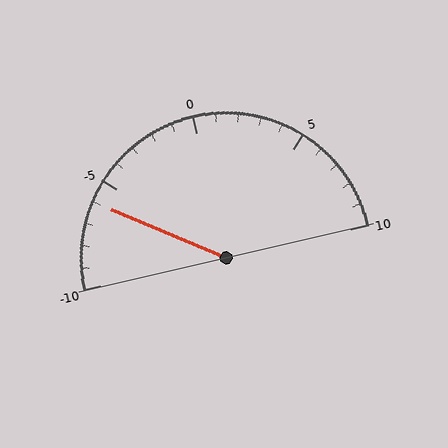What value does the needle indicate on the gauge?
The needle indicates approximately -6.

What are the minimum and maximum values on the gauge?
The gauge ranges from -10 to 10.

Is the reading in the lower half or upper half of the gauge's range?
The reading is in the lower half of the range (-10 to 10).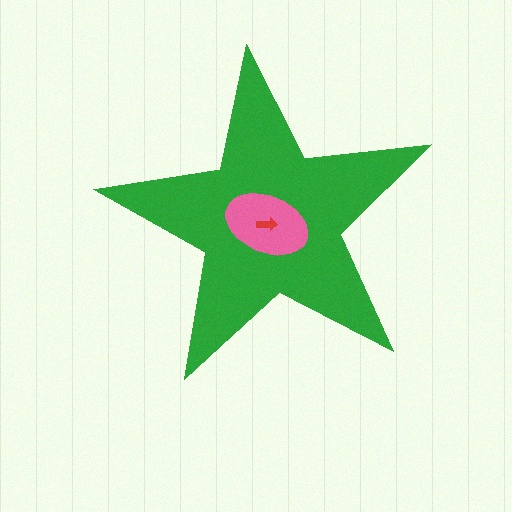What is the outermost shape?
The green star.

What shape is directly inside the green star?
The pink ellipse.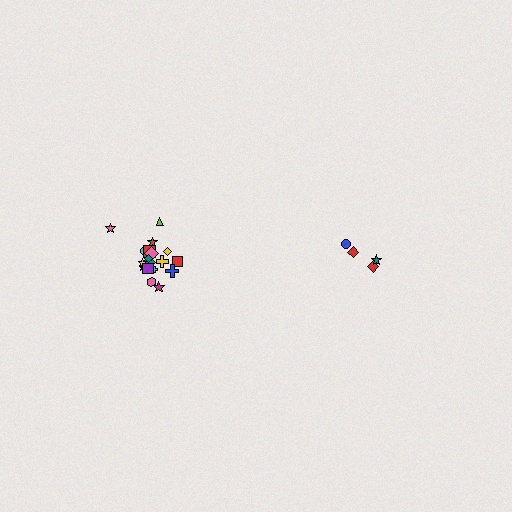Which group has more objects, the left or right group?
The left group.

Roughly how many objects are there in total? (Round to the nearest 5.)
Roughly 20 objects in total.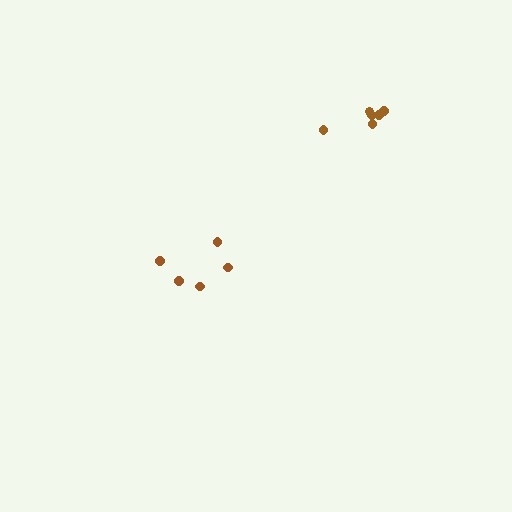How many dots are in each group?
Group 1: 6 dots, Group 2: 5 dots (11 total).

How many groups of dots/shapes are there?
There are 2 groups.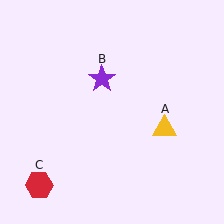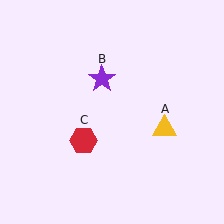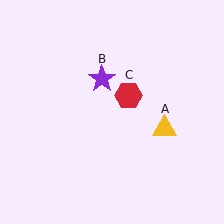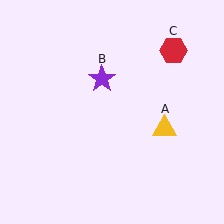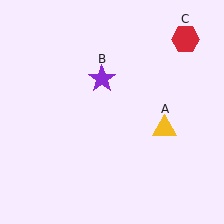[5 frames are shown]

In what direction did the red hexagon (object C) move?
The red hexagon (object C) moved up and to the right.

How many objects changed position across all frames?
1 object changed position: red hexagon (object C).